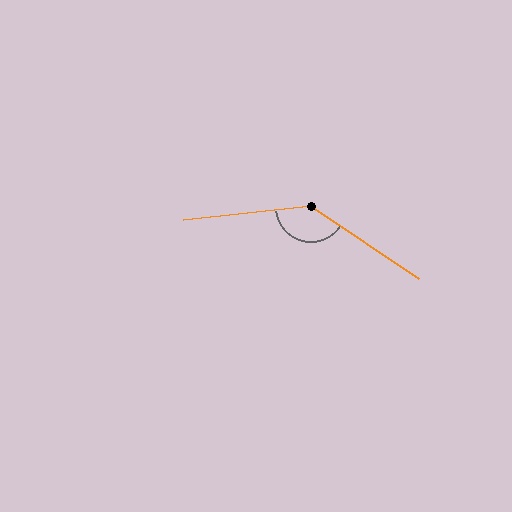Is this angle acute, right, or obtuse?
It is obtuse.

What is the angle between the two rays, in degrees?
Approximately 140 degrees.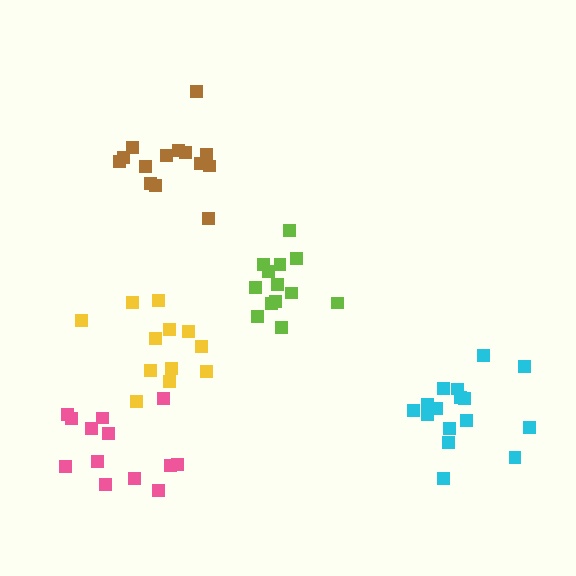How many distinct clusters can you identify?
There are 5 distinct clusters.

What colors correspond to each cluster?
The clusters are colored: pink, lime, brown, yellow, cyan.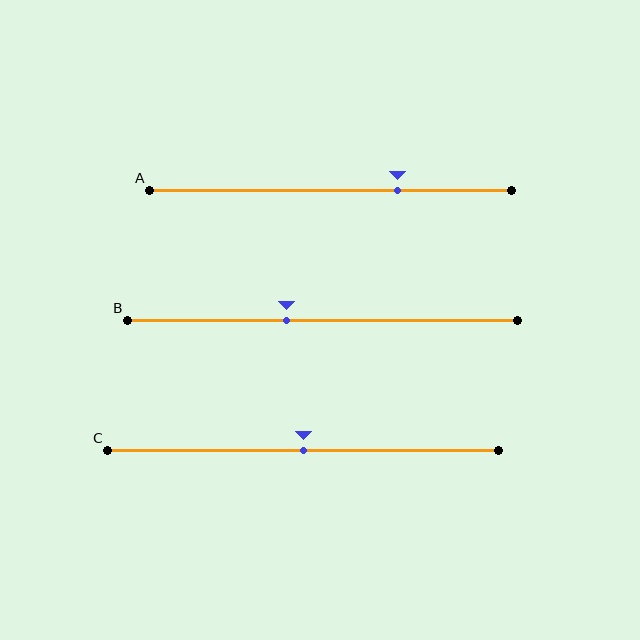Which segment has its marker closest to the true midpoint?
Segment C has its marker closest to the true midpoint.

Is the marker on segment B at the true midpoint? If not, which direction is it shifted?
No, the marker on segment B is shifted to the left by about 9% of the segment length.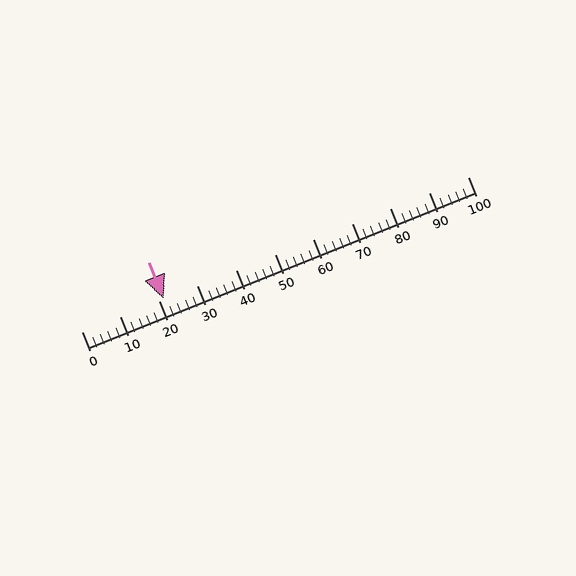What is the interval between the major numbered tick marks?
The major tick marks are spaced 10 units apart.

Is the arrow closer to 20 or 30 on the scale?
The arrow is closer to 20.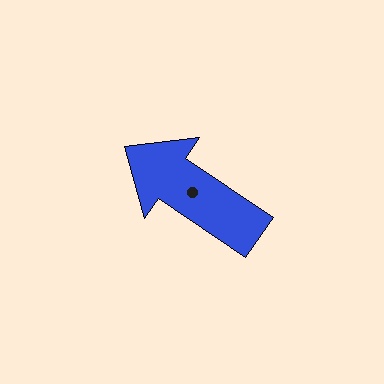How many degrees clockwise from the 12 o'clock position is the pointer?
Approximately 304 degrees.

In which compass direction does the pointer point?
Northwest.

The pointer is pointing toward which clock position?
Roughly 10 o'clock.